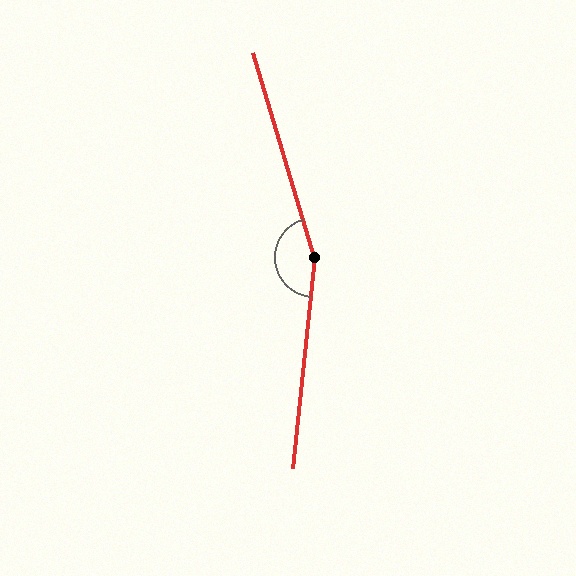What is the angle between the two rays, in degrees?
Approximately 157 degrees.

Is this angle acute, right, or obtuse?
It is obtuse.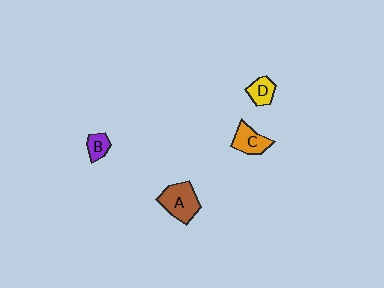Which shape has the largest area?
Shape A (brown).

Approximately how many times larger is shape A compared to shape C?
Approximately 1.5 times.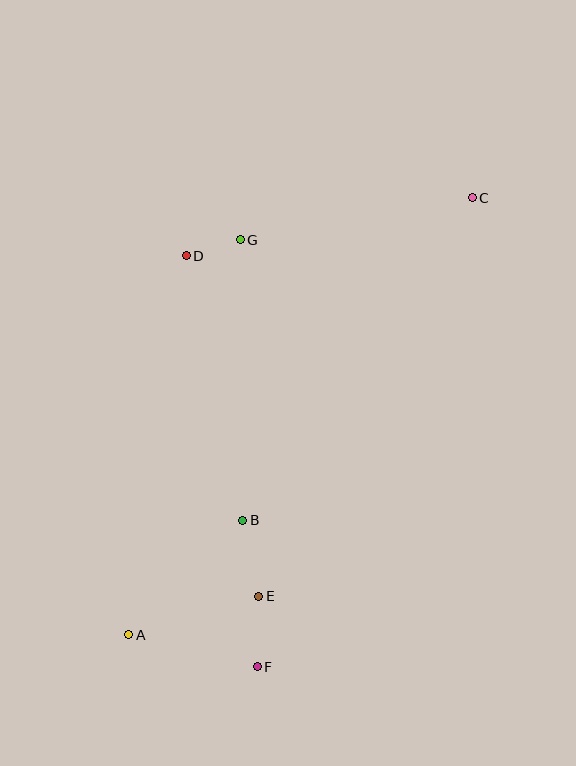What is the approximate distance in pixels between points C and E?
The distance between C and E is approximately 452 pixels.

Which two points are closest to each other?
Points D and G are closest to each other.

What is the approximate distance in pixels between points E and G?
The distance between E and G is approximately 357 pixels.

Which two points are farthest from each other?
Points A and C are farthest from each other.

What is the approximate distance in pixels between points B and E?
The distance between B and E is approximately 78 pixels.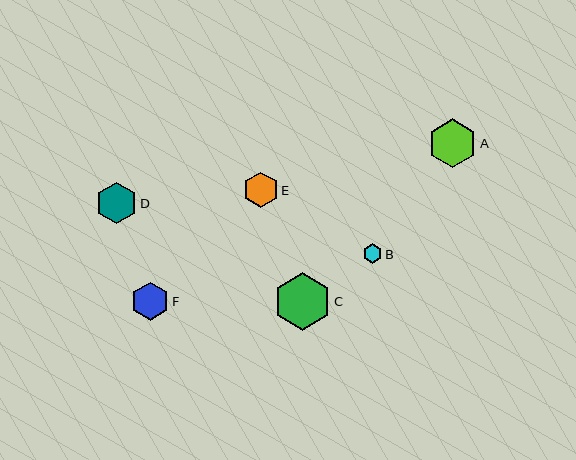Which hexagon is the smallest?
Hexagon B is the smallest with a size of approximately 19 pixels.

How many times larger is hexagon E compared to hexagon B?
Hexagon E is approximately 1.8 times the size of hexagon B.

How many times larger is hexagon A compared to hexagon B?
Hexagon A is approximately 2.5 times the size of hexagon B.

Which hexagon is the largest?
Hexagon C is the largest with a size of approximately 57 pixels.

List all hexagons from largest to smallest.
From largest to smallest: C, A, D, F, E, B.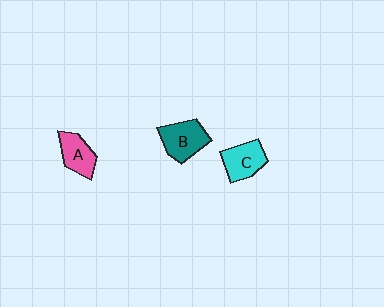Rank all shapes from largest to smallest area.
From largest to smallest: B (teal), C (cyan), A (pink).